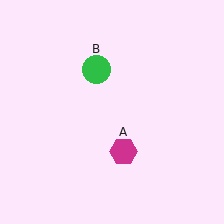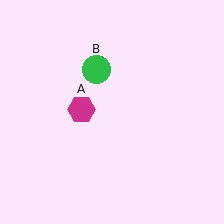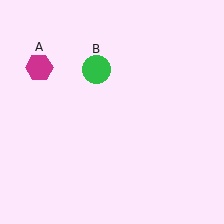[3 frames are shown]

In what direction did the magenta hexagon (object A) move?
The magenta hexagon (object A) moved up and to the left.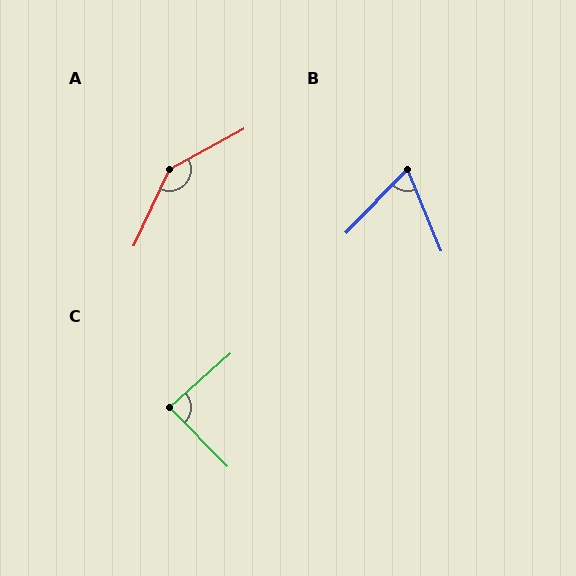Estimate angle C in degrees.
Approximately 87 degrees.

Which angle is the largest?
A, at approximately 144 degrees.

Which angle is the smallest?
B, at approximately 67 degrees.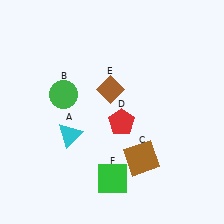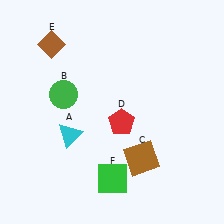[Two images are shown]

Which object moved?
The brown diamond (E) moved left.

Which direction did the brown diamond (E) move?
The brown diamond (E) moved left.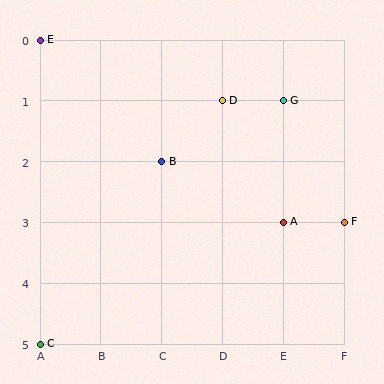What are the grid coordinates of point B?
Point B is at grid coordinates (C, 2).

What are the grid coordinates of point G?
Point G is at grid coordinates (E, 1).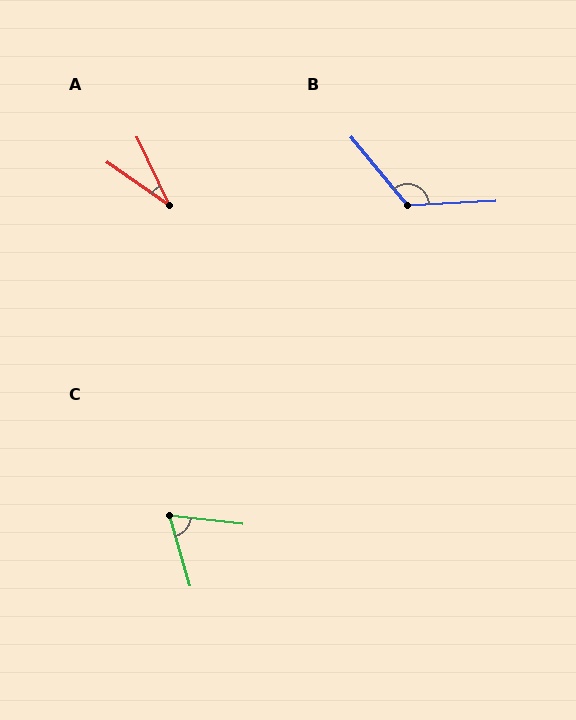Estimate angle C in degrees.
Approximately 68 degrees.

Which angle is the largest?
B, at approximately 126 degrees.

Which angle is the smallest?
A, at approximately 30 degrees.